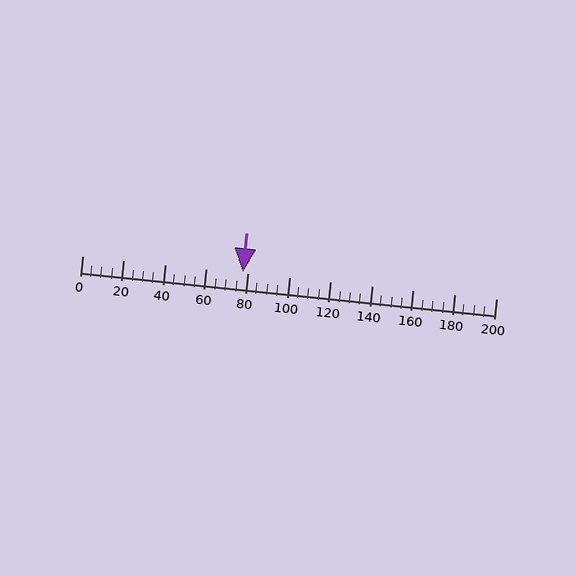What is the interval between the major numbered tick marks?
The major tick marks are spaced 20 units apart.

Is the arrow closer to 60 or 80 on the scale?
The arrow is closer to 80.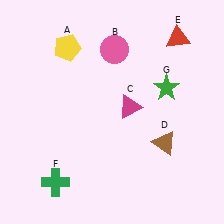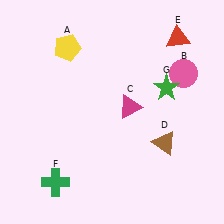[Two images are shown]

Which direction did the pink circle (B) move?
The pink circle (B) moved right.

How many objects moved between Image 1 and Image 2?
1 object moved between the two images.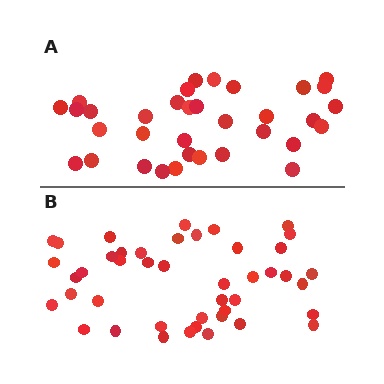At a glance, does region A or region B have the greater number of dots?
Region B (the bottom region) has more dots.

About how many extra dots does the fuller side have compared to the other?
Region B has roughly 10 or so more dots than region A.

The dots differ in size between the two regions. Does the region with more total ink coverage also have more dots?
No. Region A has more total ink coverage because its dots are larger, but region B actually contains more individual dots. Total area can be misleading — the number of items is what matters here.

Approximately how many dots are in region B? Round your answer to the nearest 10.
About 40 dots. (The exact count is 44, which rounds to 40.)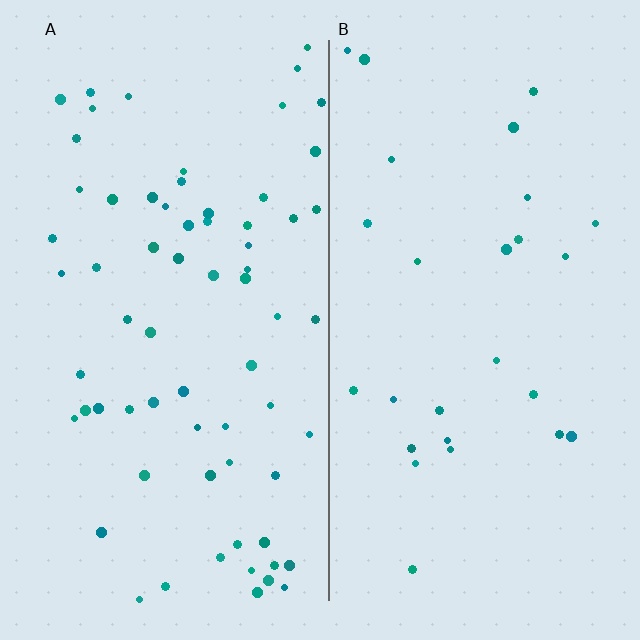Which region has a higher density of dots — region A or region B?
A (the left).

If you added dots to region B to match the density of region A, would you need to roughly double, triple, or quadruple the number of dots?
Approximately triple.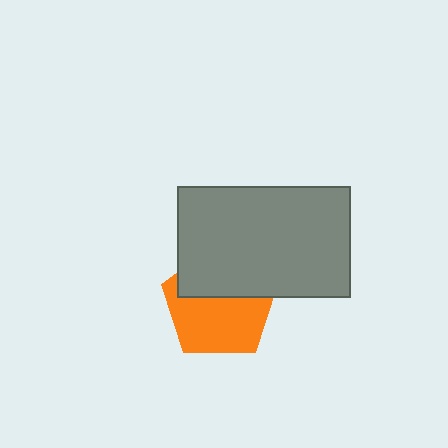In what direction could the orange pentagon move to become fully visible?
The orange pentagon could move down. That would shift it out from behind the gray rectangle entirely.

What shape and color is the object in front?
The object in front is a gray rectangle.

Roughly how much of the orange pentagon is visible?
About half of it is visible (roughly 59%).